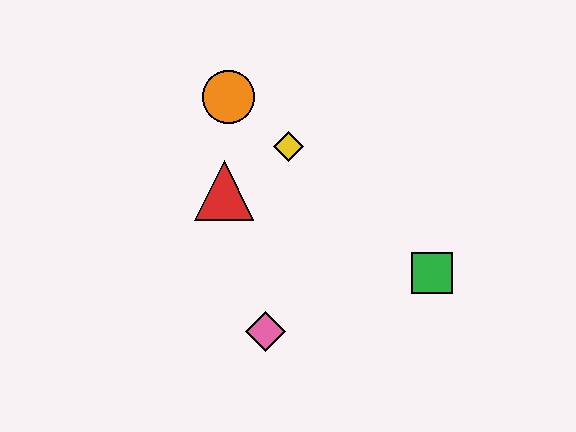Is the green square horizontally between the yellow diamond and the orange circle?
No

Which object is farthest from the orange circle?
The green square is farthest from the orange circle.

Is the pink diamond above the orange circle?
No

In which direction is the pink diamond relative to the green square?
The pink diamond is to the left of the green square.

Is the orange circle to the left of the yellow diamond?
Yes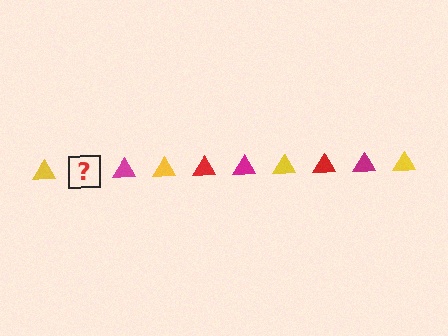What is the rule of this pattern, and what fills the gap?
The rule is that the pattern cycles through yellow, red, magenta triangles. The gap should be filled with a red triangle.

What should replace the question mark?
The question mark should be replaced with a red triangle.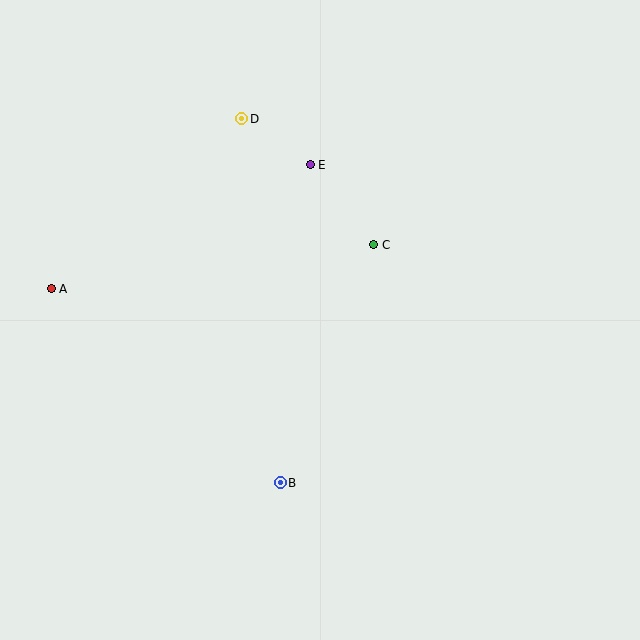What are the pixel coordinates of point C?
Point C is at (374, 245).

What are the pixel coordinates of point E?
Point E is at (310, 165).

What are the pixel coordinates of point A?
Point A is at (51, 289).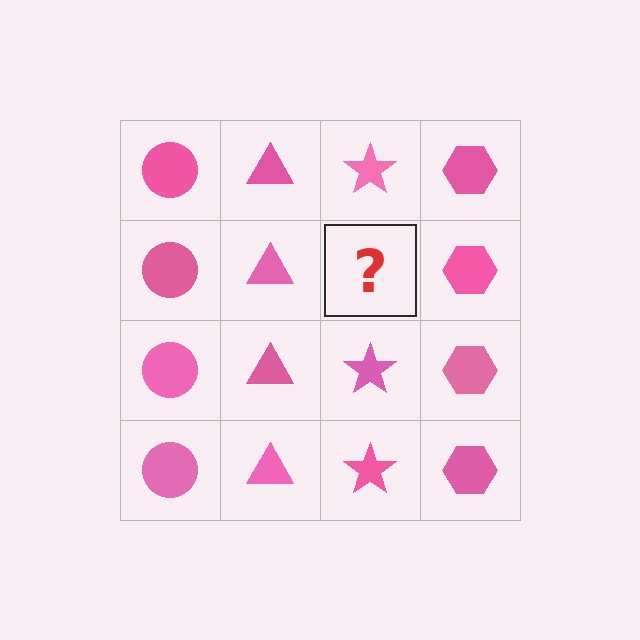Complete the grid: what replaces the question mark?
The question mark should be replaced with a pink star.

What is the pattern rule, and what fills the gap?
The rule is that each column has a consistent shape. The gap should be filled with a pink star.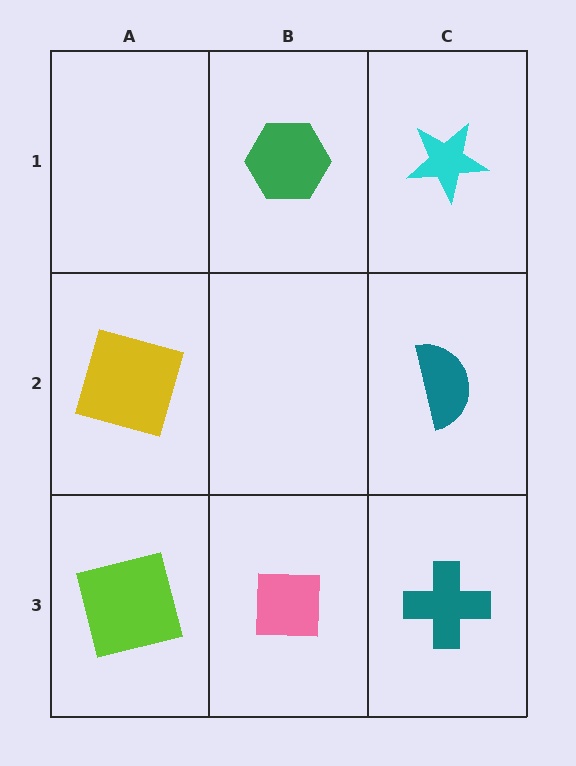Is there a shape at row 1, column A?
No, that cell is empty.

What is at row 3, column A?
A lime square.